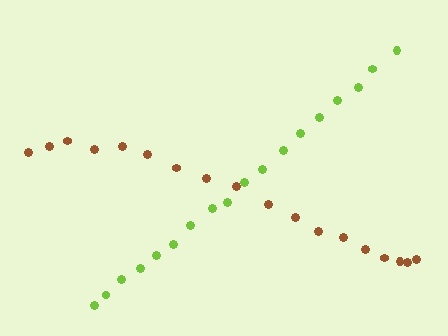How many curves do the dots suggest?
There are 2 distinct paths.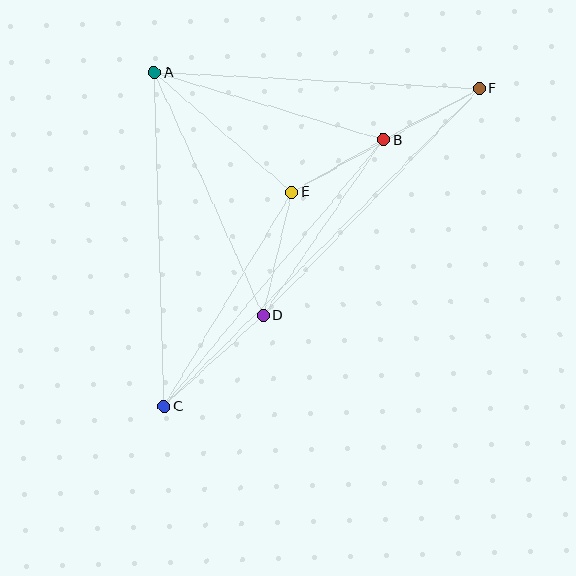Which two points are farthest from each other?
Points C and F are farthest from each other.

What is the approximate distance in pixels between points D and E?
The distance between D and E is approximately 127 pixels.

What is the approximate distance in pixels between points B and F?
The distance between B and F is approximately 109 pixels.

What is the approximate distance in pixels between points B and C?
The distance between B and C is approximately 345 pixels.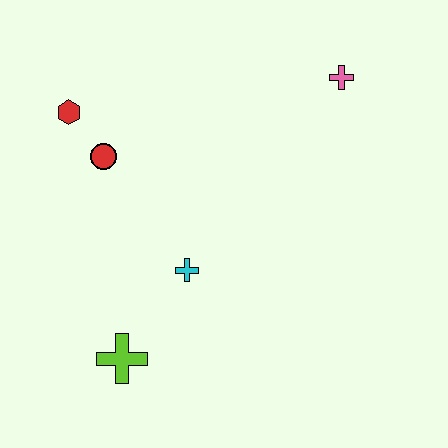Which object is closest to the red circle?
The red hexagon is closest to the red circle.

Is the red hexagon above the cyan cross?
Yes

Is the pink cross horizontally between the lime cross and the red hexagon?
No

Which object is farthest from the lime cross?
The pink cross is farthest from the lime cross.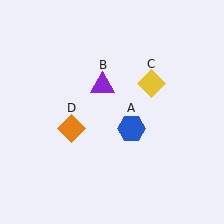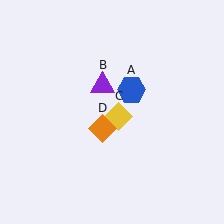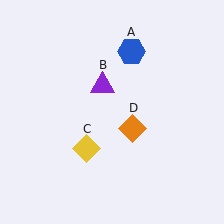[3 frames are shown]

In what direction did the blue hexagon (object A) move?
The blue hexagon (object A) moved up.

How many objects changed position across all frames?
3 objects changed position: blue hexagon (object A), yellow diamond (object C), orange diamond (object D).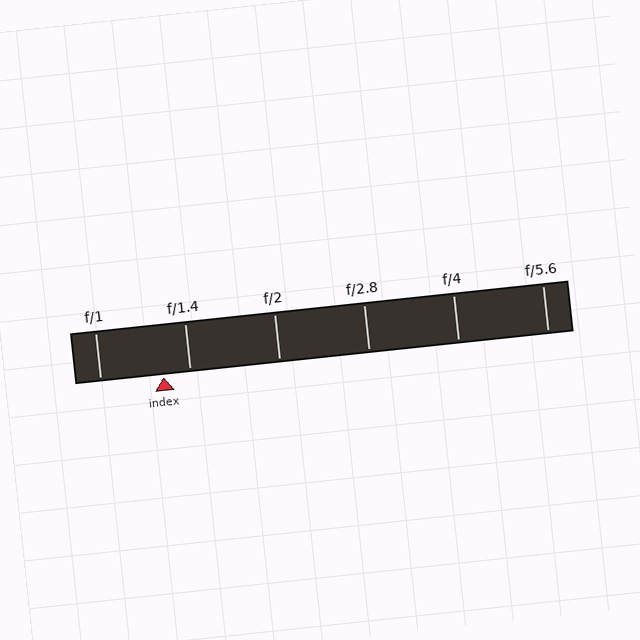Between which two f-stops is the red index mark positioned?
The index mark is between f/1 and f/1.4.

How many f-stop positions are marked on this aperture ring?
There are 6 f-stop positions marked.